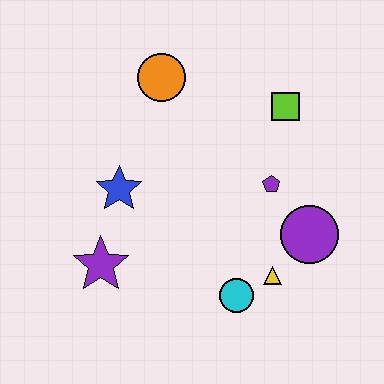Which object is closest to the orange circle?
The blue star is closest to the orange circle.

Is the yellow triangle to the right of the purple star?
Yes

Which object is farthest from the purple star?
The lime square is farthest from the purple star.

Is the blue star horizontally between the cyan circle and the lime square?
No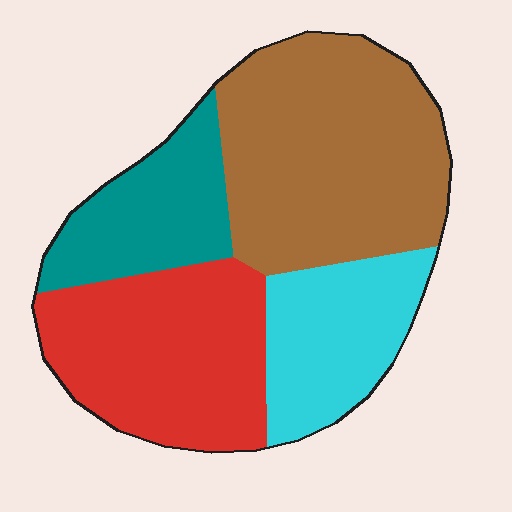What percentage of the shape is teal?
Teal covers roughly 15% of the shape.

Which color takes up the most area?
Brown, at roughly 35%.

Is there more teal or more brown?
Brown.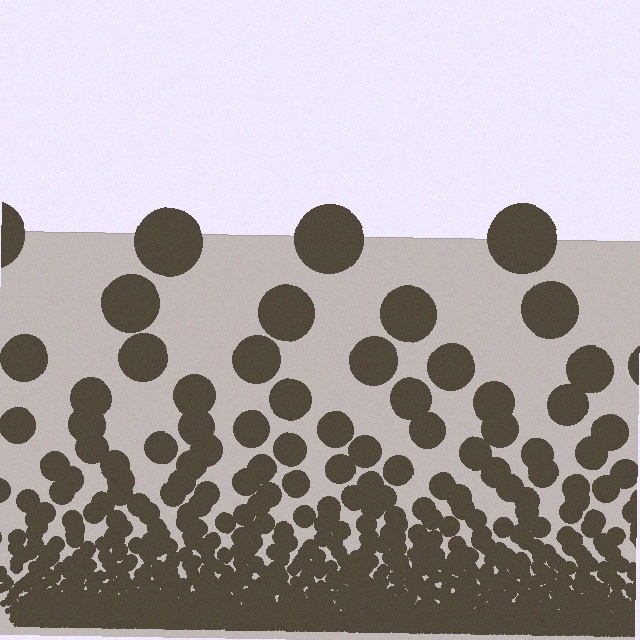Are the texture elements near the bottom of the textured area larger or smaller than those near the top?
Smaller. The gradient is inverted — elements near the bottom are smaller and denser.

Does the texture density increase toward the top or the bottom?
Density increases toward the bottom.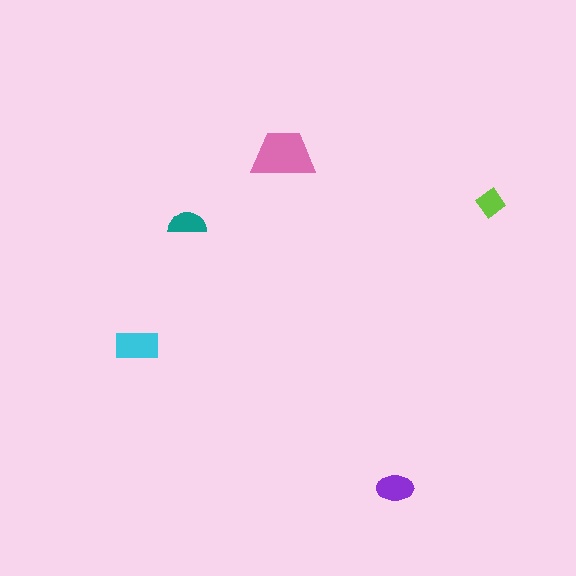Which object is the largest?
The pink trapezoid.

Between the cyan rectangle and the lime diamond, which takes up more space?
The cyan rectangle.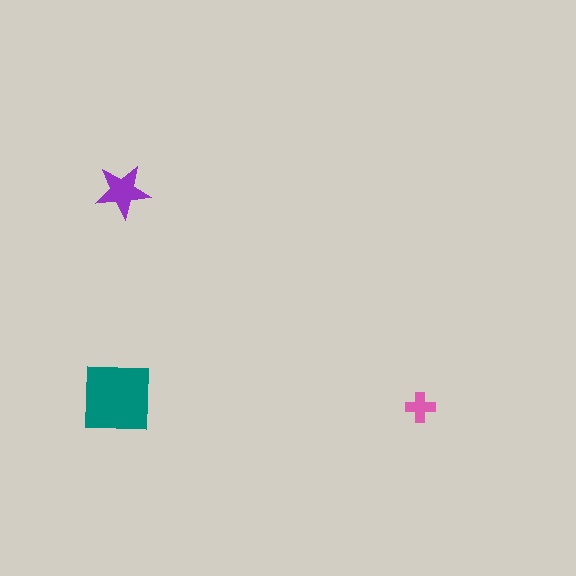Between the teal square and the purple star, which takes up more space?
The teal square.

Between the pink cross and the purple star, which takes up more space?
The purple star.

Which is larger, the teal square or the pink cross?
The teal square.